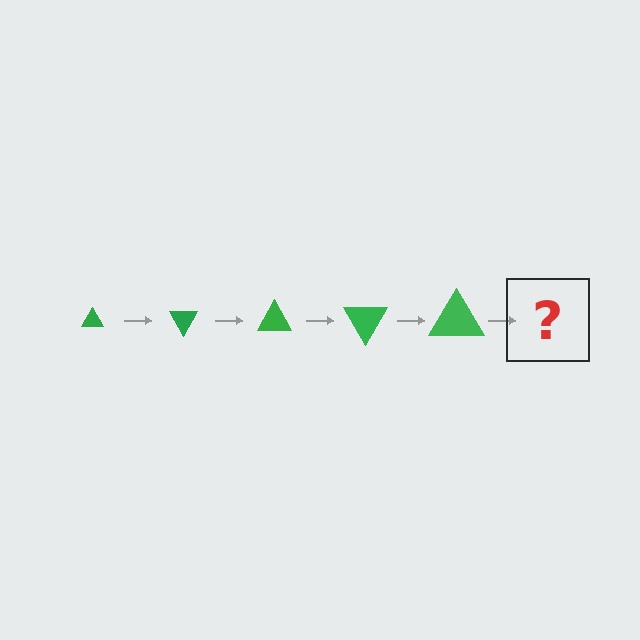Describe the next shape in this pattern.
It should be a triangle, larger than the previous one and rotated 300 degrees from the start.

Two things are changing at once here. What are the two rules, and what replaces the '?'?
The two rules are that the triangle grows larger each step and it rotates 60 degrees each step. The '?' should be a triangle, larger than the previous one and rotated 300 degrees from the start.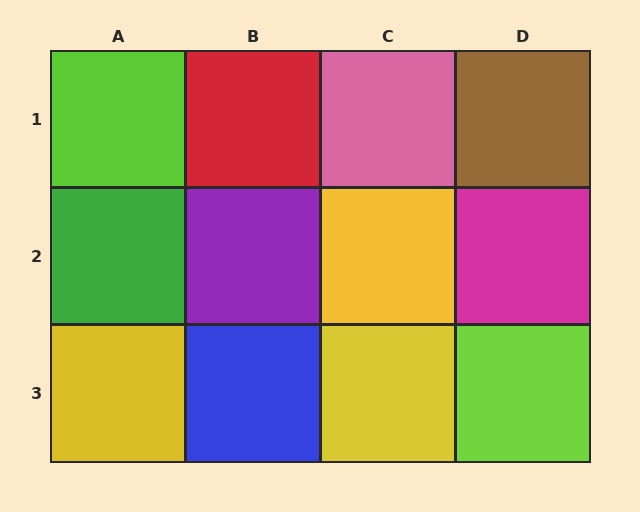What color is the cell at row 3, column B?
Blue.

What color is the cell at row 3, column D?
Lime.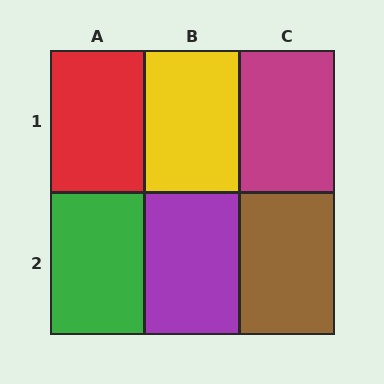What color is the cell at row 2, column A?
Green.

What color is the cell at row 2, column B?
Purple.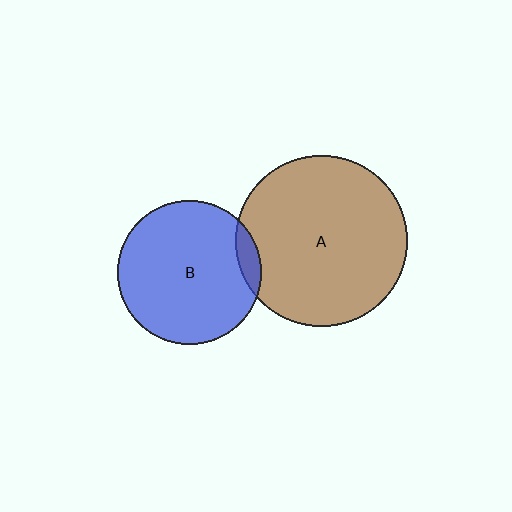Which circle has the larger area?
Circle A (brown).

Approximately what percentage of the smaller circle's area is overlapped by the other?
Approximately 10%.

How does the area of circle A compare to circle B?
Approximately 1.4 times.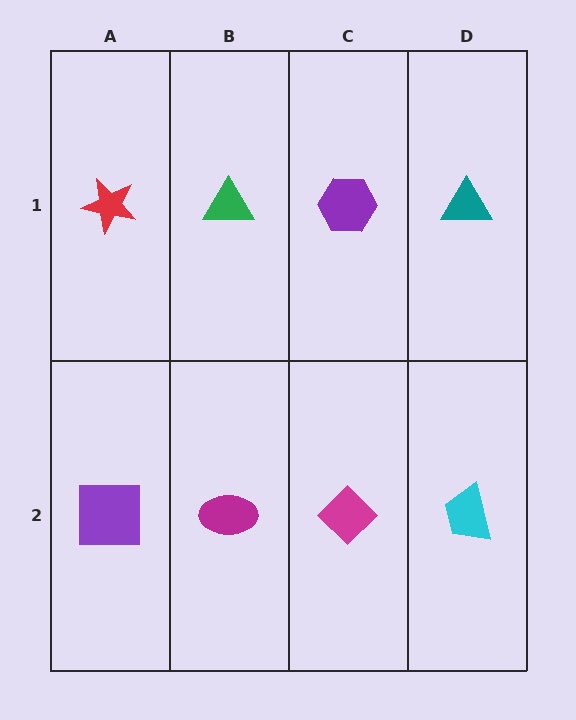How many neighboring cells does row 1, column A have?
2.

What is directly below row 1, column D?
A cyan trapezoid.